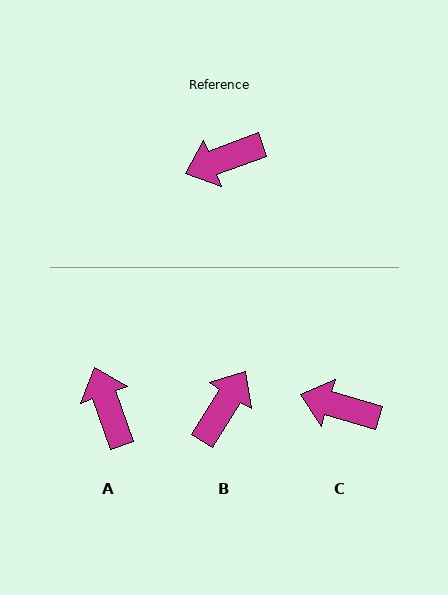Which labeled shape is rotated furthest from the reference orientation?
B, about 142 degrees away.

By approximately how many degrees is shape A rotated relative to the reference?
Approximately 91 degrees clockwise.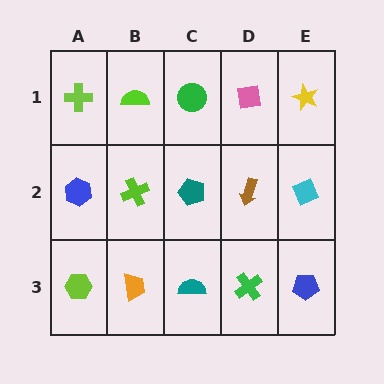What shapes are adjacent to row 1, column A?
A blue hexagon (row 2, column A), a lime semicircle (row 1, column B).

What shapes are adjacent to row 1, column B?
A lime cross (row 2, column B), a lime cross (row 1, column A), a green circle (row 1, column C).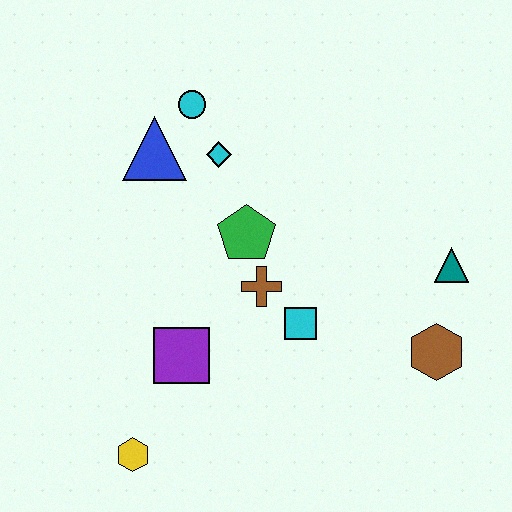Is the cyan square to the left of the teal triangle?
Yes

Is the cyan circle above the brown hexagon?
Yes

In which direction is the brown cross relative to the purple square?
The brown cross is to the right of the purple square.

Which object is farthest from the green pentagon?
The yellow hexagon is farthest from the green pentagon.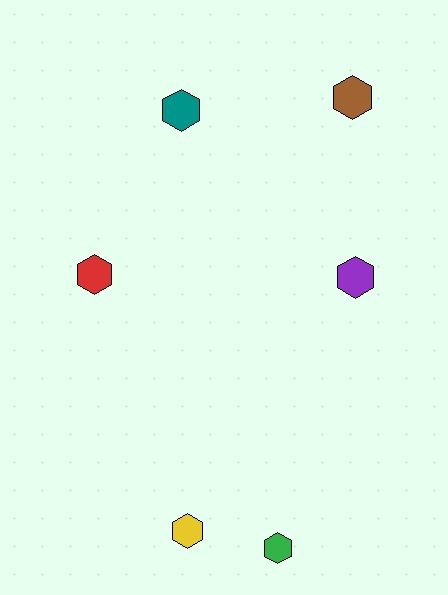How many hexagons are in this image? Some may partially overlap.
There are 6 hexagons.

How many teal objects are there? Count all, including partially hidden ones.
There is 1 teal object.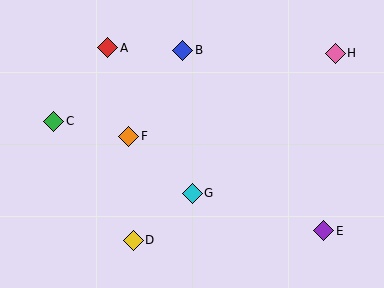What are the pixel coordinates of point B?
Point B is at (183, 50).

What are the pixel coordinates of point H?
Point H is at (335, 53).